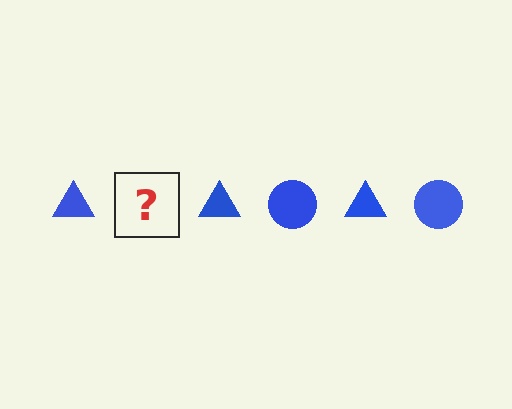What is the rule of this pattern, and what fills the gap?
The rule is that the pattern cycles through triangle, circle shapes in blue. The gap should be filled with a blue circle.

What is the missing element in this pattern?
The missing element is a blue circle.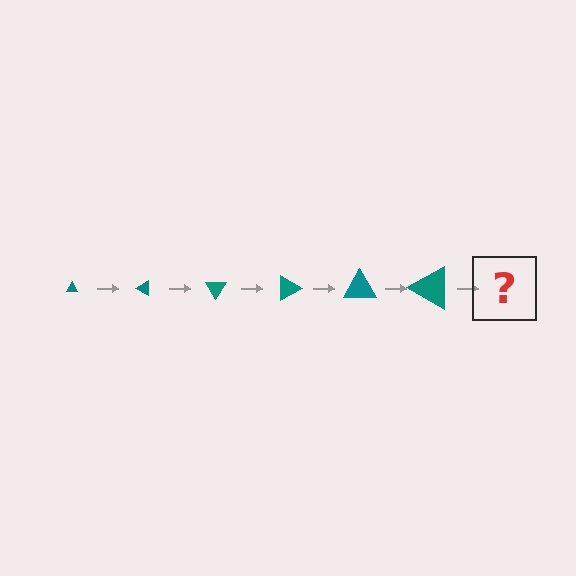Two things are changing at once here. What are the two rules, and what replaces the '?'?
The two rules are that the triangle grows larger each step and it rotates 30 degrees each step. The '?' should be a triangle, larger than the previous one and rotated 180 degrees from the start.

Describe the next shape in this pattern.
It should be a triangle, larger than the previous one and rotated 180 degrees from the start.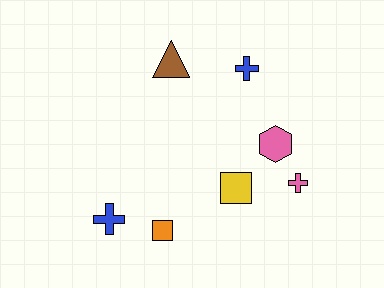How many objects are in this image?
There are 7 objects.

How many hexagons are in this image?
There is 1 hexagon.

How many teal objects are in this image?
There are no teal objects.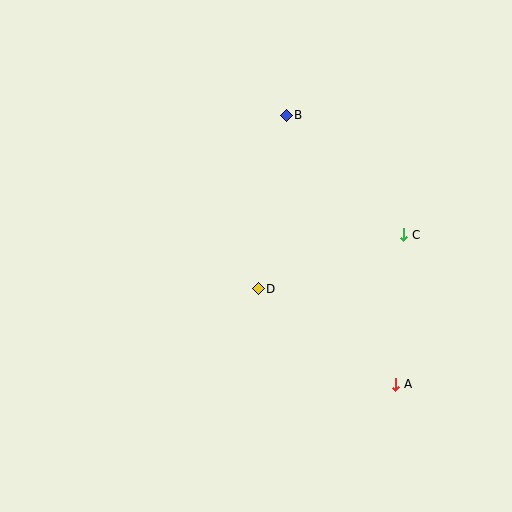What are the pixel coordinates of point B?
Point B is at (286, 115).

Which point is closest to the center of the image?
Point D at (258, 289) is closest to the center.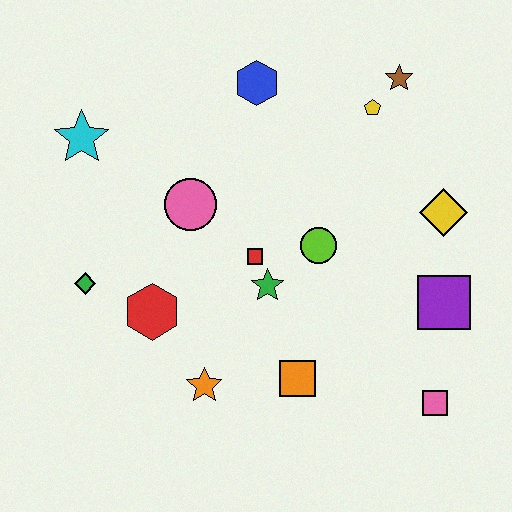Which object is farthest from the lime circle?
The cyan star is farthest from the lime circle.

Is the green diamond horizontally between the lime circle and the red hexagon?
No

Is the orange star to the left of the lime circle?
Yes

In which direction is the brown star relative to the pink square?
The brown star is above the pink square.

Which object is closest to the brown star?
The yellow pentagon is closest to the brown star.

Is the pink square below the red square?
Yes